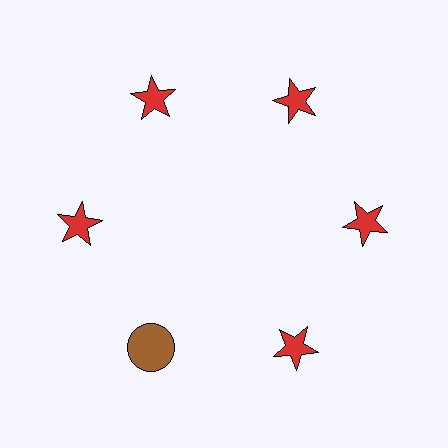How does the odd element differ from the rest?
It differs in both color (brown instead of red) and shape (circle instead of star).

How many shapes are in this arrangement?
There are 6 shapes arranged in a ring pattern.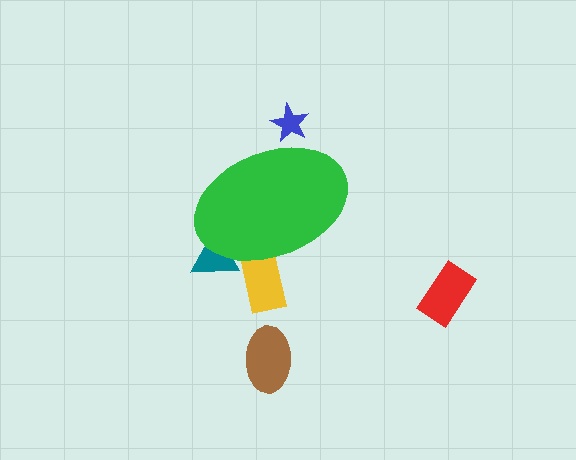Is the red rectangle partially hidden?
No, the red rectangle is fully visible.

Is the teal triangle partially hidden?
Yes, the teal triangle is partially hidden behind the green ellipse.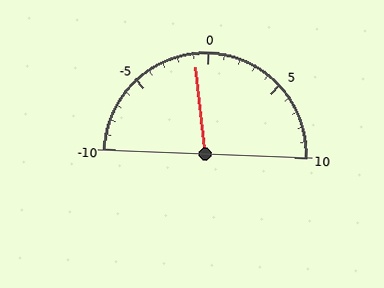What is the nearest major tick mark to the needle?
The nearest major tick mark is 0.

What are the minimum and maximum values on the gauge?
The gauge ranges from -10 to 10.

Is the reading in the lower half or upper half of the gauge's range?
The reading is in the lower half of the range (-10 to 10).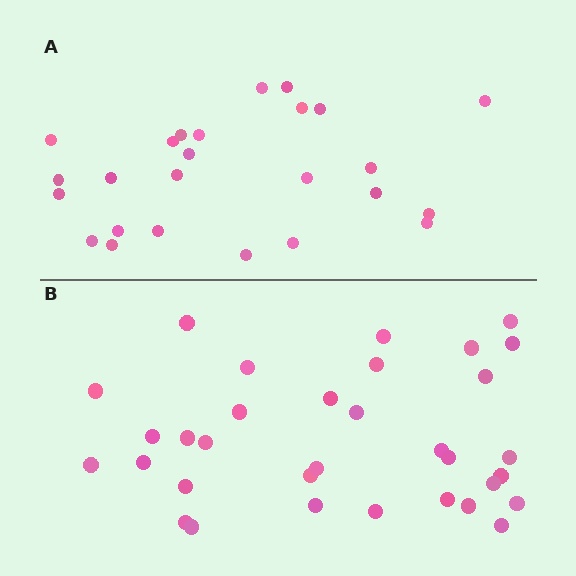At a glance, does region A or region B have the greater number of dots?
Region B (the bottom region) has more dots.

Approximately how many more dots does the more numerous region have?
Region B has roughly 8 or so more dots than region A.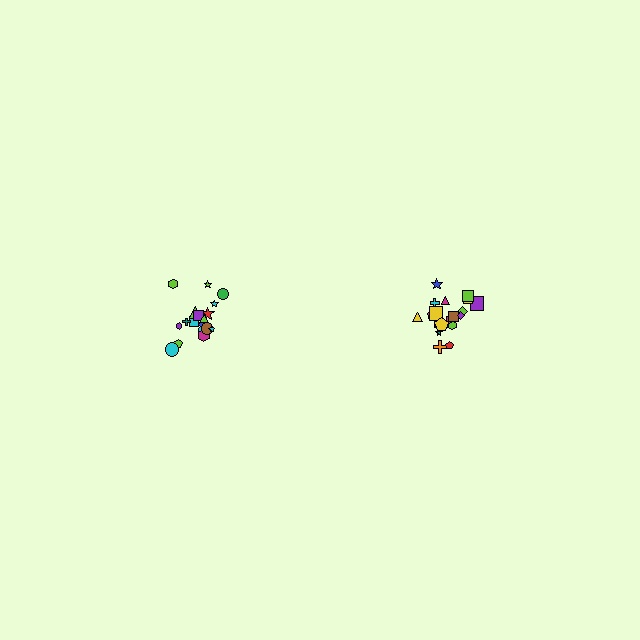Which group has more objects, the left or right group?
The right group.